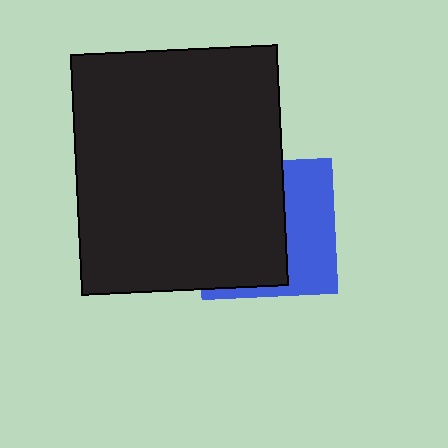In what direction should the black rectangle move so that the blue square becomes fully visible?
The black rectangle should move left. That is the shortest direction to clear the overlap and leave the blue square fully visible.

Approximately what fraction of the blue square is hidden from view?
Roughly 59% of the blue square is hidden behind the black rectangle.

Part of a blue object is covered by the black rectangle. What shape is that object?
It is a square.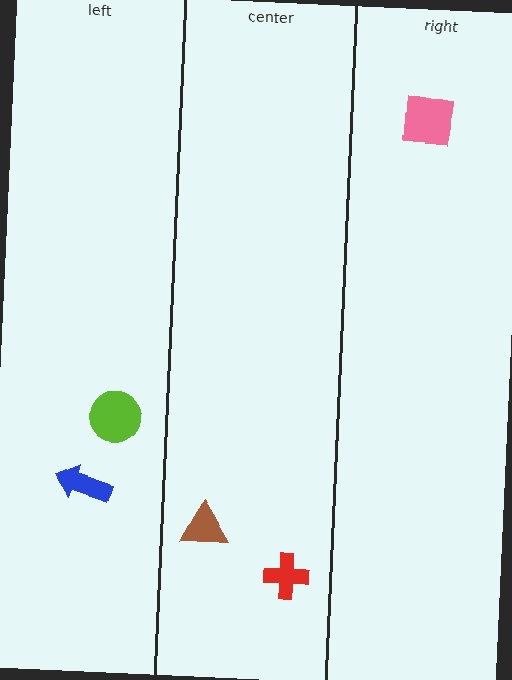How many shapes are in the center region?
2.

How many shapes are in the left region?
2.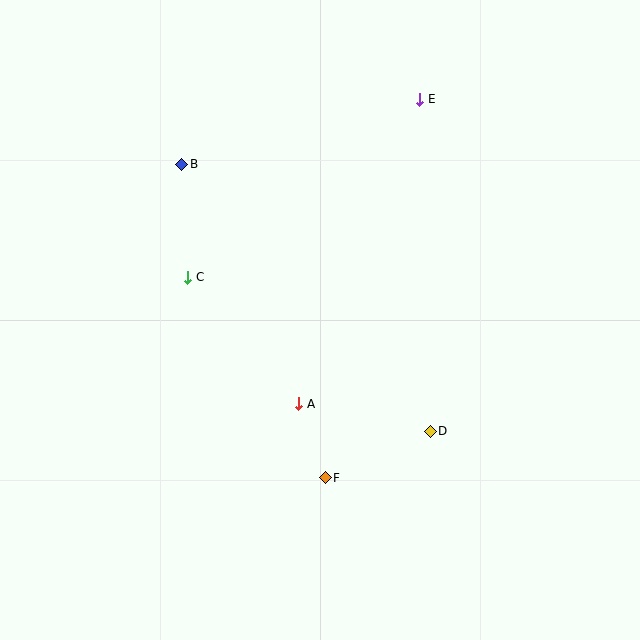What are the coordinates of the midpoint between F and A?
The midpoint between F and A is at (312, 441).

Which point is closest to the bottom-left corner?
Point F is closest to the bottom-left corner.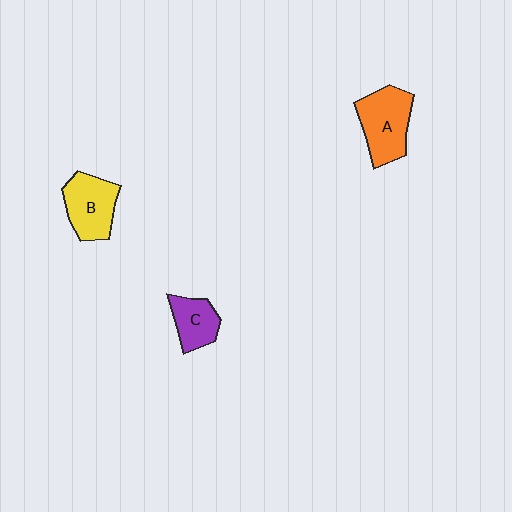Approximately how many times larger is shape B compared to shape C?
Approximately 1.4 times.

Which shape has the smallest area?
Shape C (purple).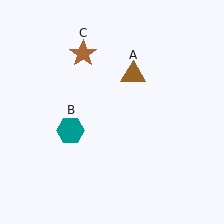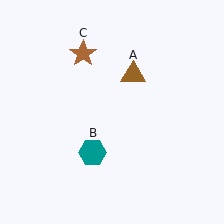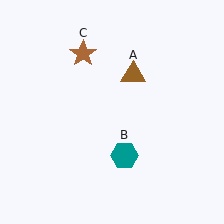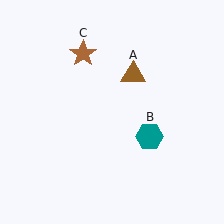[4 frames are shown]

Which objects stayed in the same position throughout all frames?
Brown triangle (object A) and brown star (object C) remained stationary.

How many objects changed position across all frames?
1 object changed position: teal hexagon (object B).